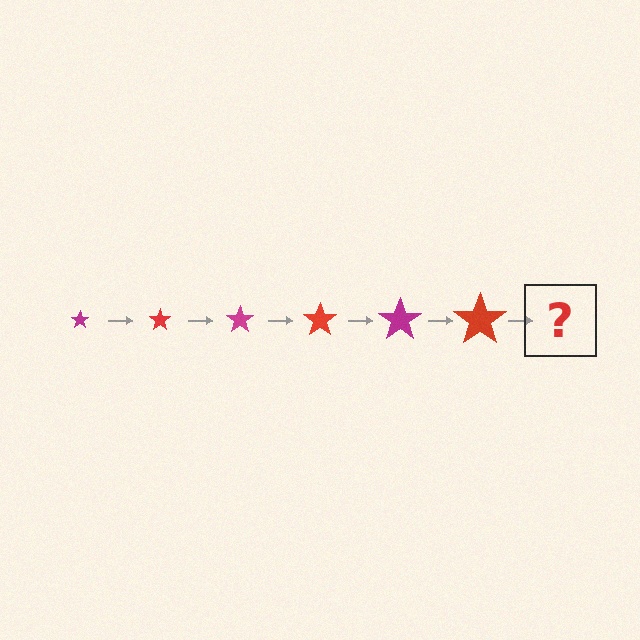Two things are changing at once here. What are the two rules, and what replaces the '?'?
The two rules are that the star grows larger each step and the color cycles through magenta and red. The '?' should be a magenta star, larger than the previous one.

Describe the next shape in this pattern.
It should be a magenta star, larger than the previous one.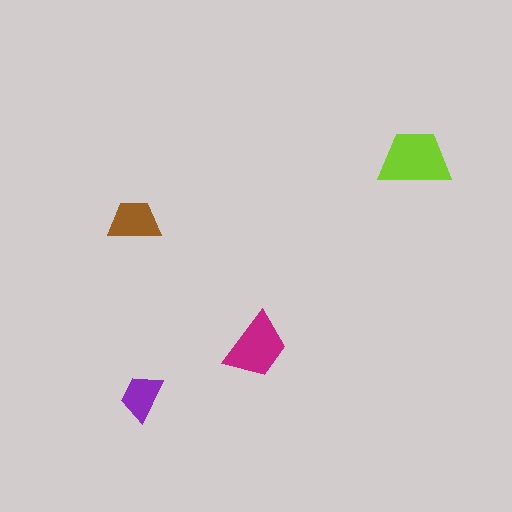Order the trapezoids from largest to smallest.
the lime one, the magenta one, the brown one, the purple one.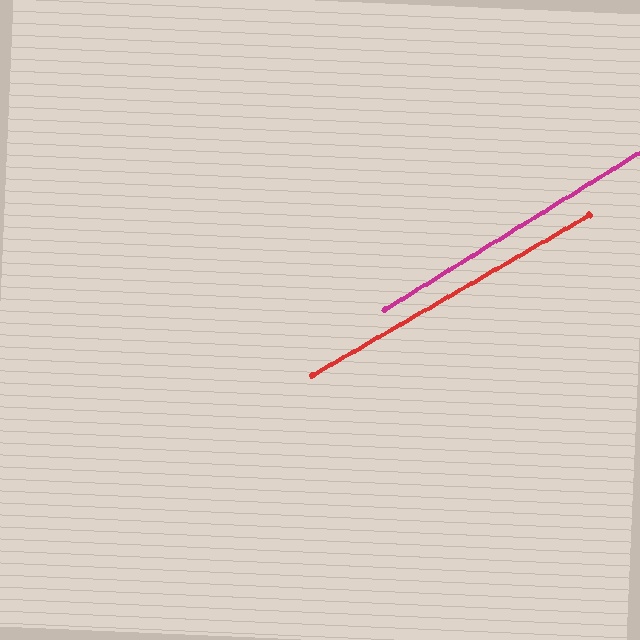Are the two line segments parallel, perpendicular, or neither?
Parallel — their directions differ by only 1.6°.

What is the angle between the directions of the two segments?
Approximately 2 degrees.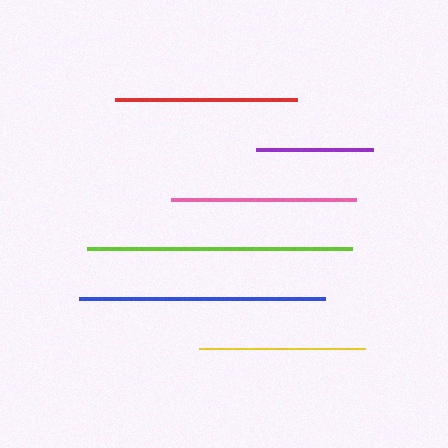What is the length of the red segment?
The red segment is approximately 181 pixels long.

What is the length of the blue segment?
The blue segment is approximately 247 pixels long.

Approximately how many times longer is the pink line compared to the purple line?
The pink line is approximately 1.6 times the length of the purple line.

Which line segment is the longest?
The lime line is the longest at approximately 265 pixels.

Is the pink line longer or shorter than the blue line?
The blue line is longer than the pink line.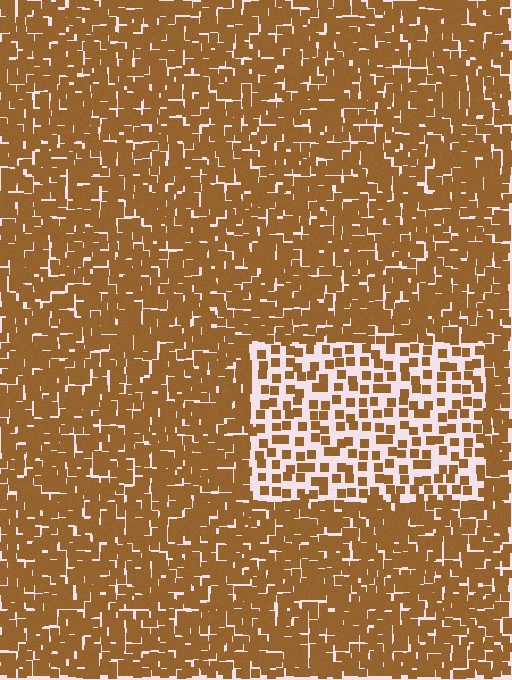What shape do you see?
I see a rectangle.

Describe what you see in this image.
The image contains small brown elements arranged at two different densities. A rectangle-shaped region is visible where the elements are less densely packed than the surrounding area.